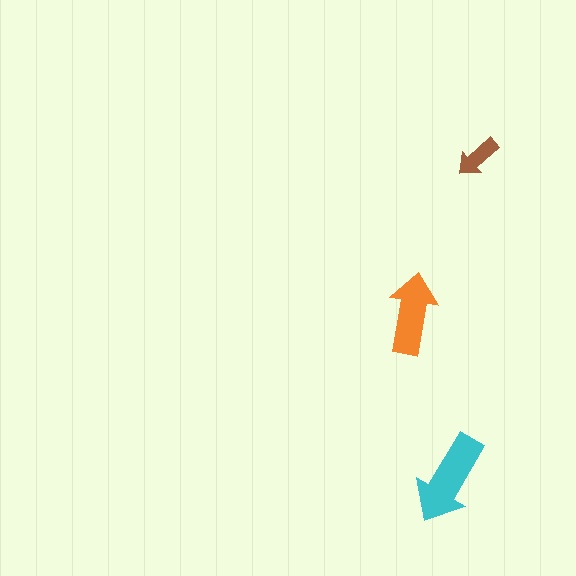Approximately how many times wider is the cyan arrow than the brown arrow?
About 2 times wider.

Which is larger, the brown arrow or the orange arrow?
The orange one.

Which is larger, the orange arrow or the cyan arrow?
The cyan one.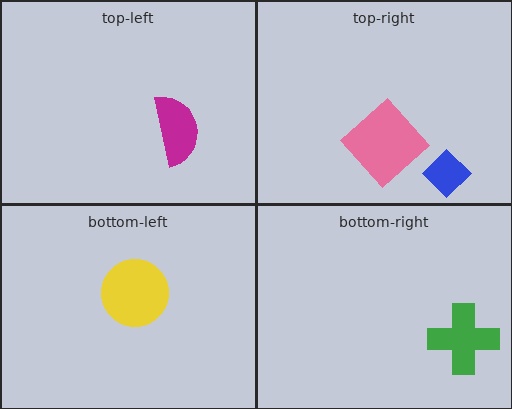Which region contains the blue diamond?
The top-right region.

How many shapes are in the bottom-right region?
1.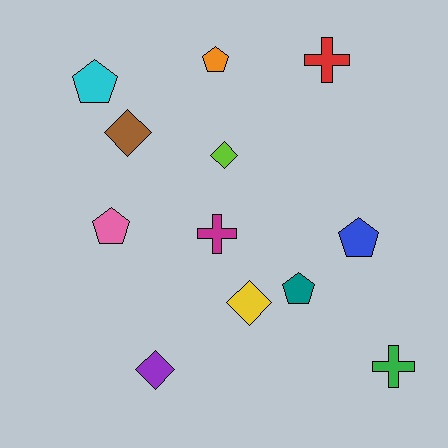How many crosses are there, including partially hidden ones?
There are 3 crosses.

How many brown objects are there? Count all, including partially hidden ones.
There is 1 brown object.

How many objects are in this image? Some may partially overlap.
There are 12 objects.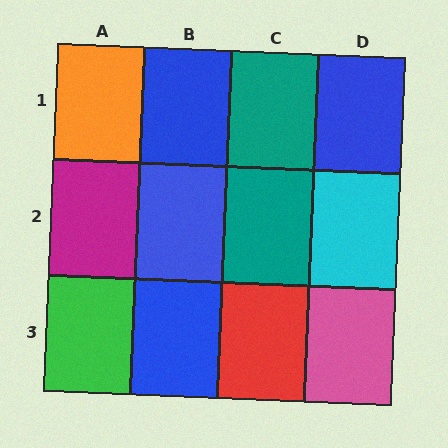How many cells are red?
1 cell is red.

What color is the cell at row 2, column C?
Teal.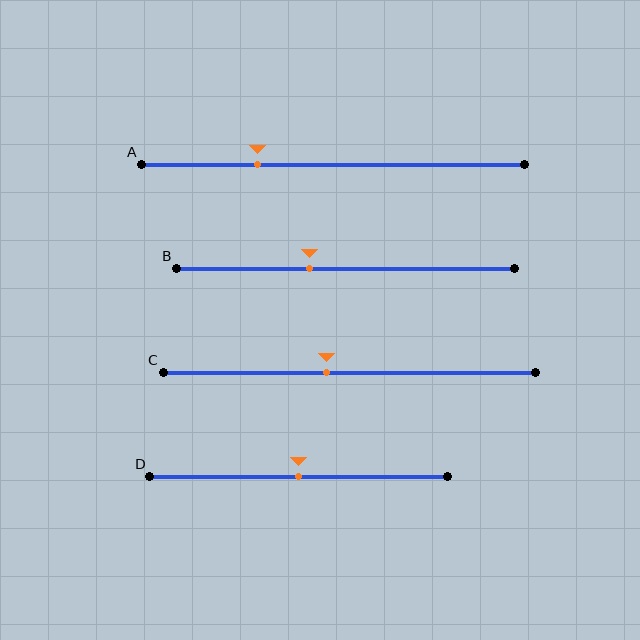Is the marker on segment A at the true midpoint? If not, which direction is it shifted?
No, the marker on segment A is shifted to the left by about 20% of the segment length.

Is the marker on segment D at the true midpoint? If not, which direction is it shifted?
Yes, the marker on segment D is at the true midpoint.